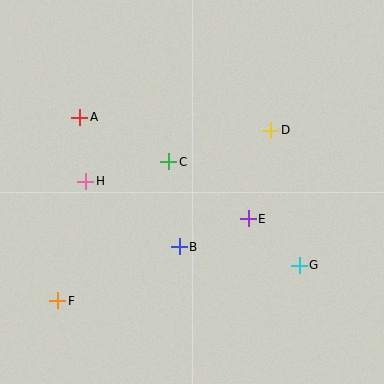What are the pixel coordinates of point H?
Point H is at (86, 181).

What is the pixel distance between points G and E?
The distance between G and E is 69 pixels.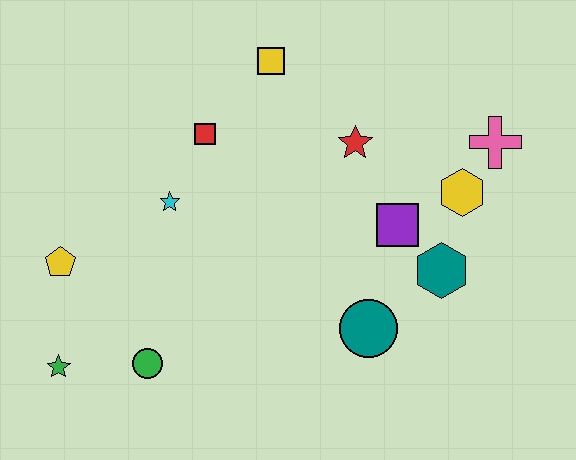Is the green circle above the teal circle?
No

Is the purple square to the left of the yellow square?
No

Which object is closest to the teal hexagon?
The purple square is closest to the teal hexagon.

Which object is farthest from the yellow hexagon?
The green star is farthest from the yellow hexagon.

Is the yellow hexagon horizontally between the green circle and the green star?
No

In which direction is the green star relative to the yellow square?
The green star is below the yellow square.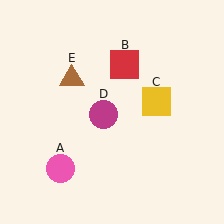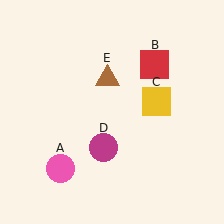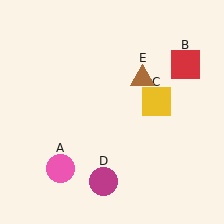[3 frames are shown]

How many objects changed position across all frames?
3 objects changed position: red square (object B), magenta circle (object D), brown triangle (object E).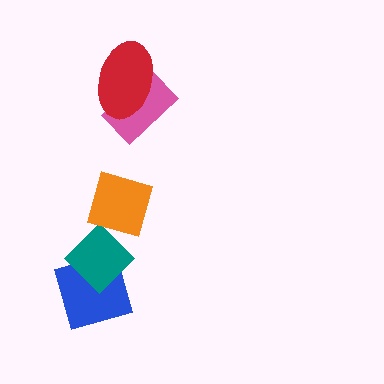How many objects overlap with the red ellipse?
1 object overlaps with the red ellipse.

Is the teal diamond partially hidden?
Yes, it is partially covered by another shape.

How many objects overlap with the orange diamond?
1 object overlaps with the orange diamond.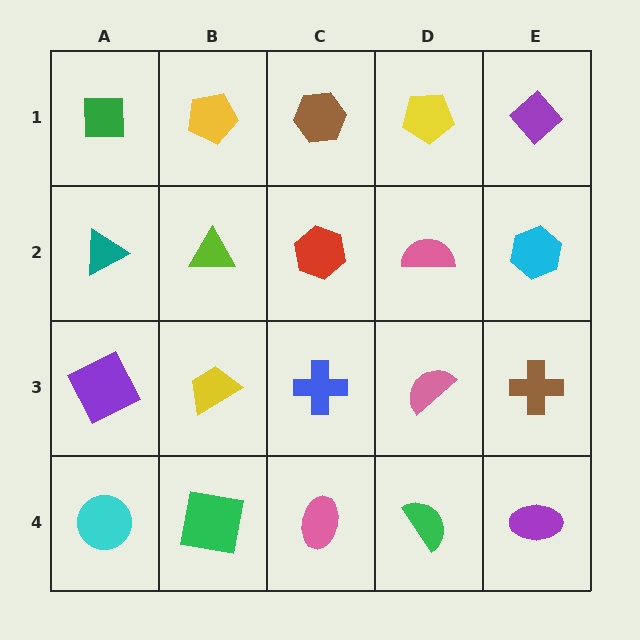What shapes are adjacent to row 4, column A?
A purple square (row 3, column A), a green square (row 4, column B).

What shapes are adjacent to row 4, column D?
A pink semicircle (row 3, column D), a pink ellipse (row 4, column C), a purple ellipse (row 4, column E).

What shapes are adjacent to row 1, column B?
A lime triangle (row 2, column B), a green square (row 1, column A), a brown hexagon (row 1, column C).